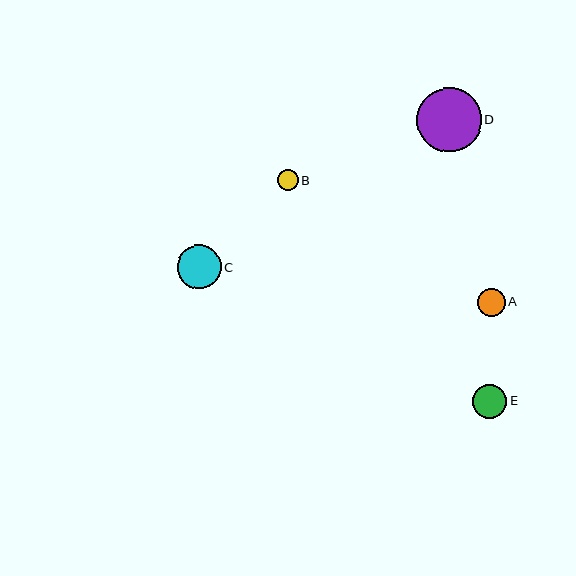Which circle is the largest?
Circle D is the largest with a size of approximately 65 pixels.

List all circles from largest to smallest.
From largest to smallest: D, C, E, A, B.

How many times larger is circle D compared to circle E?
Circle D is approximately 1.9 times the size of circle E.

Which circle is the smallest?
Circle B is the smallest with a size of approximately 21 pixels.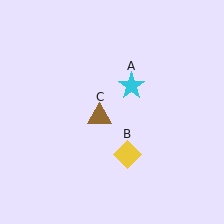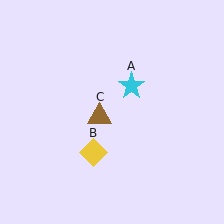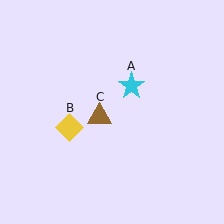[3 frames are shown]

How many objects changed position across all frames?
1 object changed position: yellow diamond (object B).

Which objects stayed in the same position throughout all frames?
Cyan star (object A) and brown triangle (object C) remained stationary.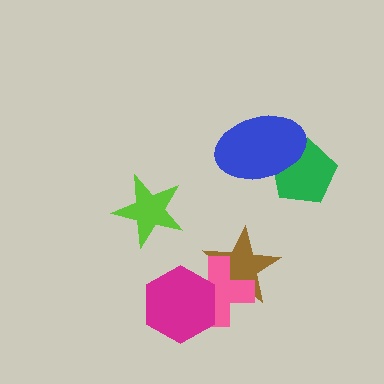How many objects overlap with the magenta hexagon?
2 objects overlap with the magenta hexagon.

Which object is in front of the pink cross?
The magenta hexagon is in front of the pink cross.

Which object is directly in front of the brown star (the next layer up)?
The pink cross is directly in front of the brown star.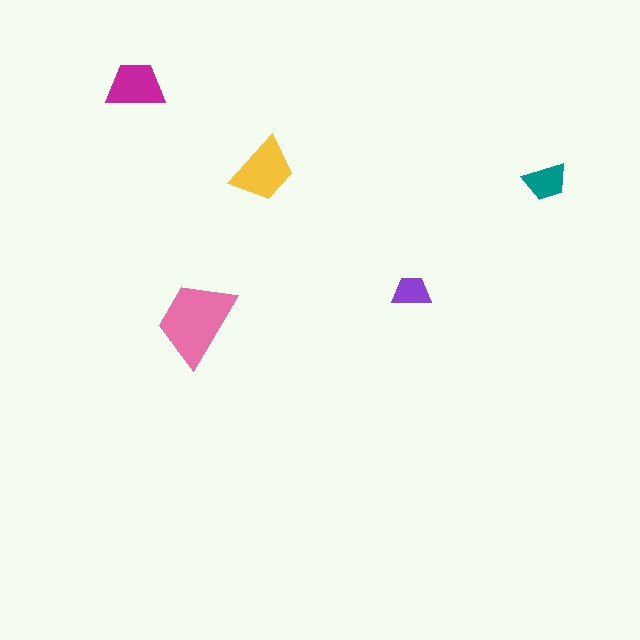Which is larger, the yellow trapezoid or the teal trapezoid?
The yellow one.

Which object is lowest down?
The pink trapezoid is bottommost.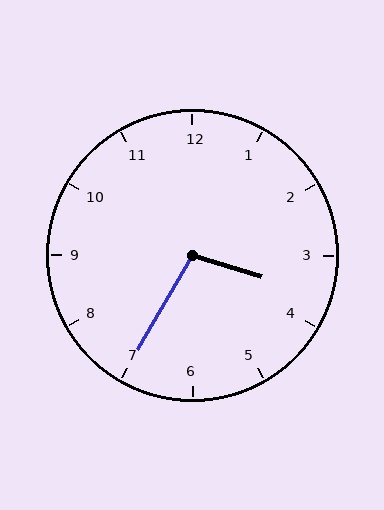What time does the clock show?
3:35.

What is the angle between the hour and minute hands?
Approximately 102 degrees.